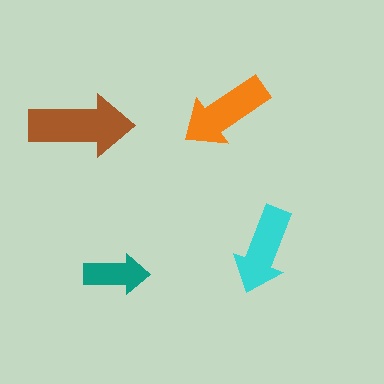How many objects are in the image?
There are 4 objects in the image.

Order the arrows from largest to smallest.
the brown one, the orange one, the cyan one, the teal one.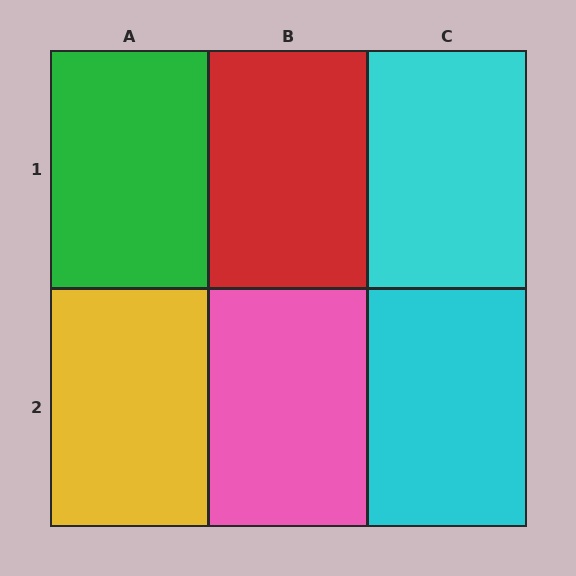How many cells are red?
1 cell is red.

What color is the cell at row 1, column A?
Green.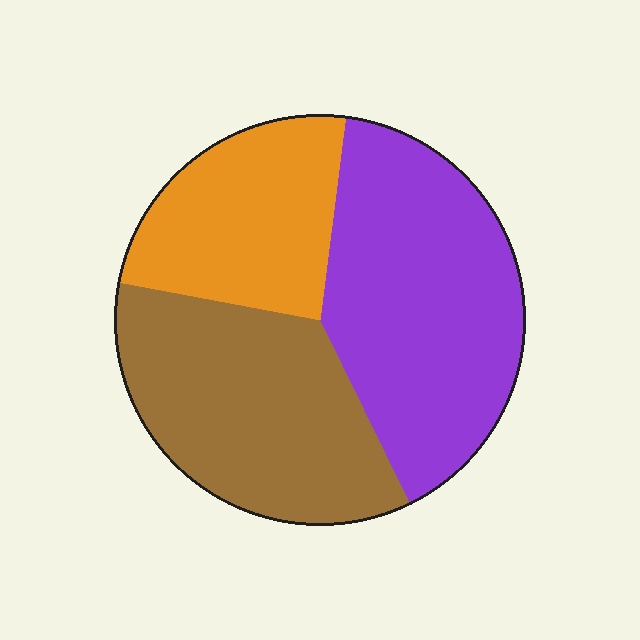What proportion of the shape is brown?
Brown takes up about one third (1/3) of the shape.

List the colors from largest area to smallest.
From largest to smallest: purple, brown, orange.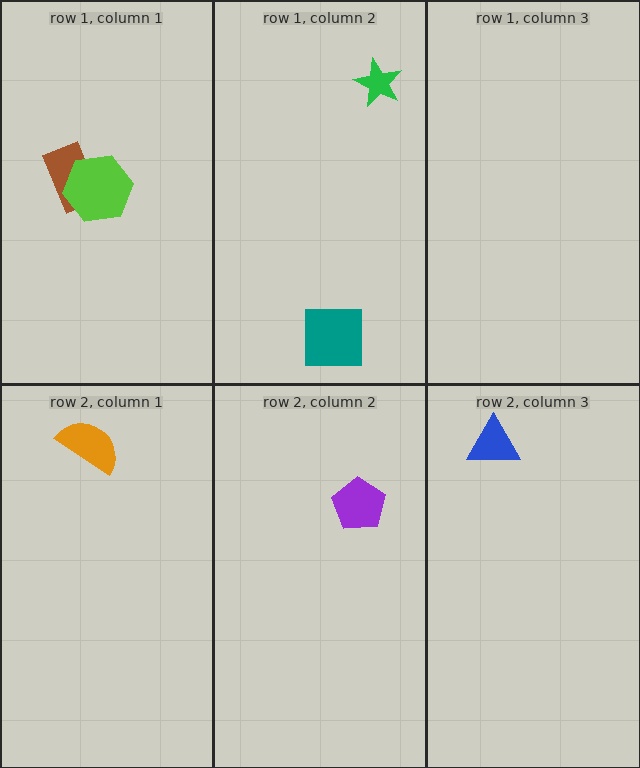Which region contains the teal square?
The row 1, column 2 region.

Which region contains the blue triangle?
The row 2, column 3 region.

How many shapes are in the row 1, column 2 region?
2.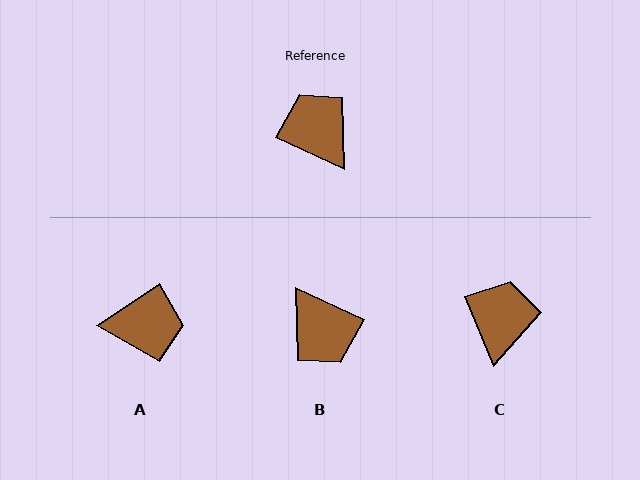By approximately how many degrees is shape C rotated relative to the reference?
Approximately 43 degrees clockwise.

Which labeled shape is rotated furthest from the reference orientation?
B, about 180 degrees away.